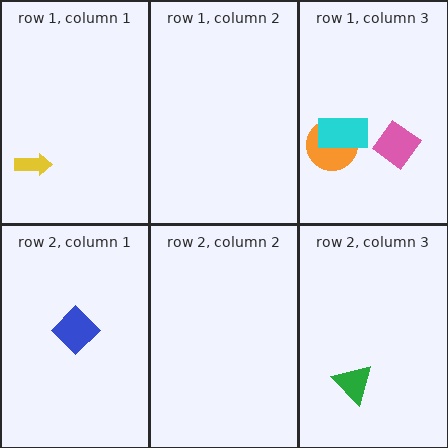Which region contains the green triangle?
The row 2, column 3 region.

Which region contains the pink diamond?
The row 1, column 3 region.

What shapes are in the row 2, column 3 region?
The green triangle.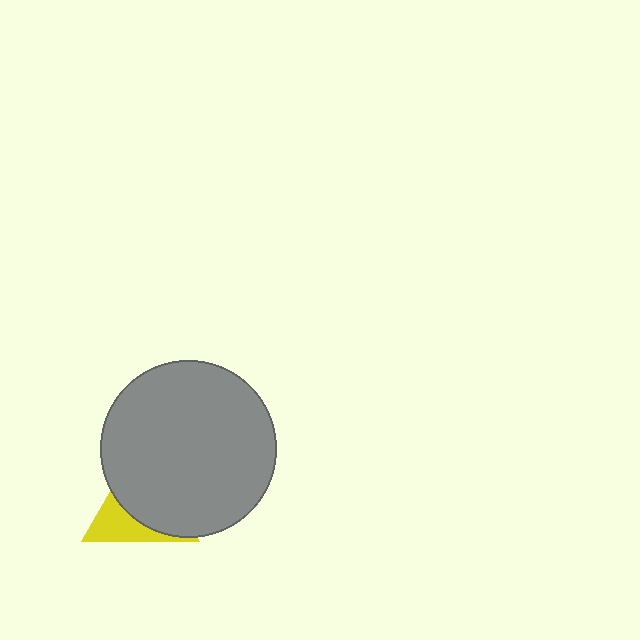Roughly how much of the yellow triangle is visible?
A small part of it is visible (roughly 35%).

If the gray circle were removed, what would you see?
You would see the complete yellow triangle.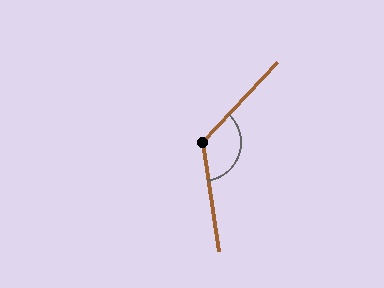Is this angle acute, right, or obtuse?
It is obtuse.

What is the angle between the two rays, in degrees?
Approximately 128 degrees.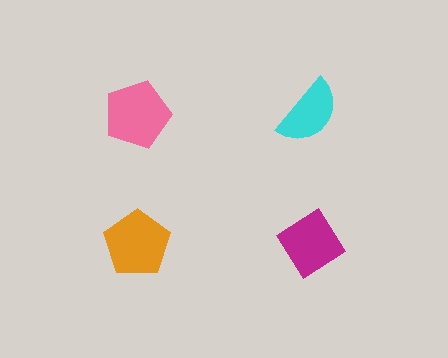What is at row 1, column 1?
A pink pentagon.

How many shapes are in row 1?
2 shapes.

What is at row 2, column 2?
A magenta diamond.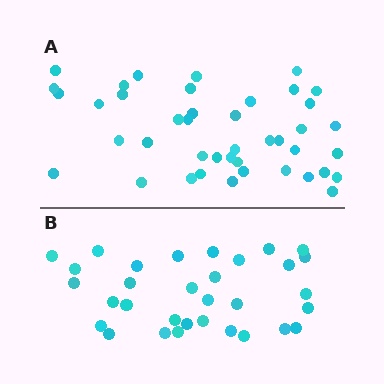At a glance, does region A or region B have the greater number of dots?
Region A (the top region) has more dots.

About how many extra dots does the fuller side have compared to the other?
Region A has roughly 10 or so more dots than region B.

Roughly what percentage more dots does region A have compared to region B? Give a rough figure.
About 30% more.